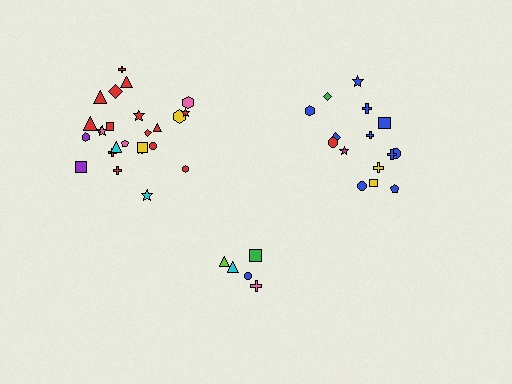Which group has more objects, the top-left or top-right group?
The top-left group.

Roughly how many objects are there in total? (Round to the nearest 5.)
Roughly 45 objects in total.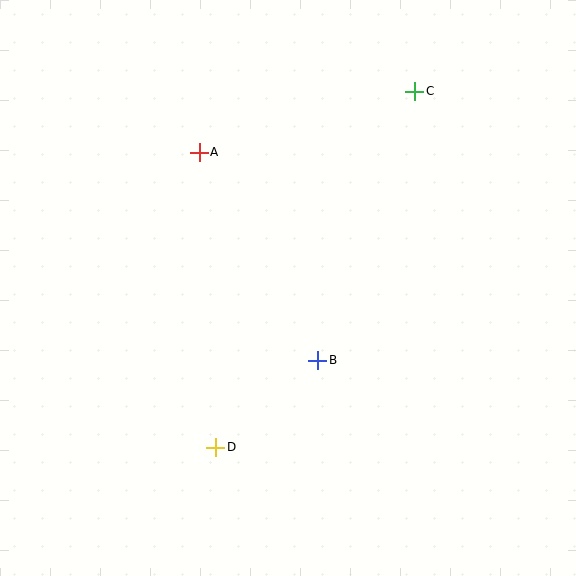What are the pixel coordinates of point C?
Point C is at (415, 91).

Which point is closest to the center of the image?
Point B at (318, 360) is closest to the center.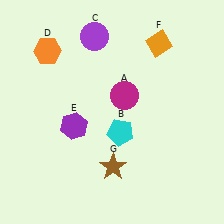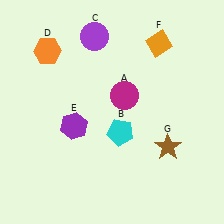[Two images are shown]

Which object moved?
The brown star (G) moved right.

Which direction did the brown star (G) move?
The brown star (G) moved right.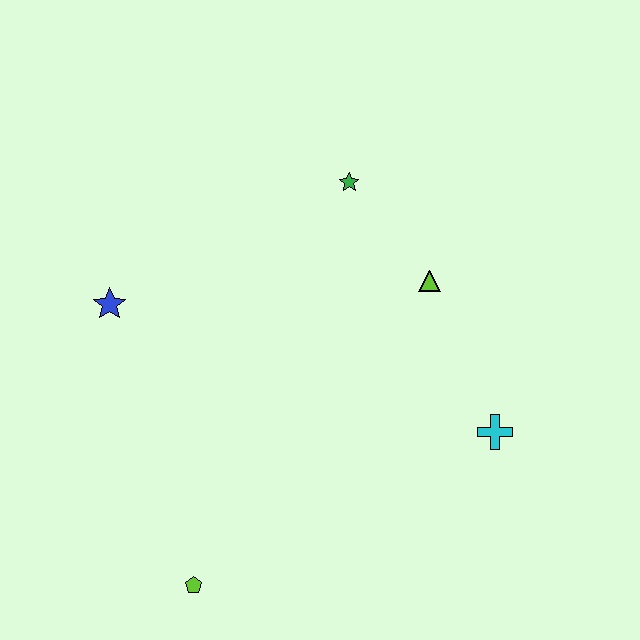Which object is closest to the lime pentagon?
The blue star is closest to the lime pentagon.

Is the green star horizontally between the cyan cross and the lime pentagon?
Yes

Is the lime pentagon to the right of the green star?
No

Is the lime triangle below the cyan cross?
No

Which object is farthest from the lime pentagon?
The green star is farthest from the lime pentagon.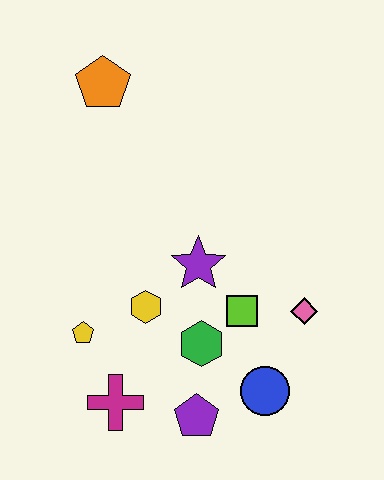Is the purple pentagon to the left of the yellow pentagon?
No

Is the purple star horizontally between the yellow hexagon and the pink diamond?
Yes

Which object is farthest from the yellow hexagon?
The orange pentagon is farthest from the yellow hexagon.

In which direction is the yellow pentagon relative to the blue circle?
The yellow pentagon is to the left of the blue circle.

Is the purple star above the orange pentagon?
No